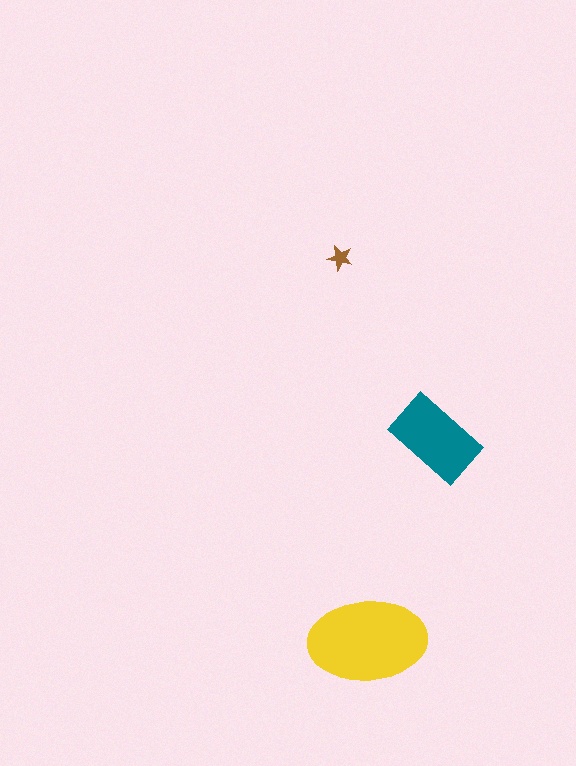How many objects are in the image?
There are 3 objects in the image.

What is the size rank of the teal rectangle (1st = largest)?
2nd.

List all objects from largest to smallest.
The yellow ellipse, the teal rectangle, the brown star.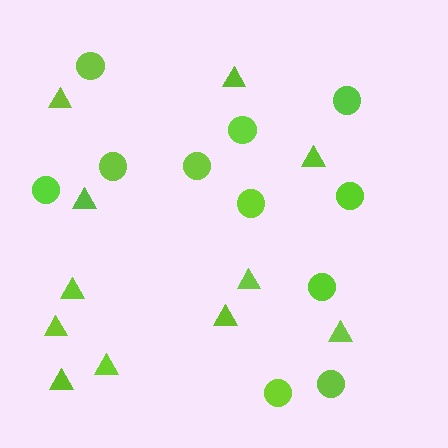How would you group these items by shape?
There are 2 groups: one group of circles (11) and one group of triangles (11).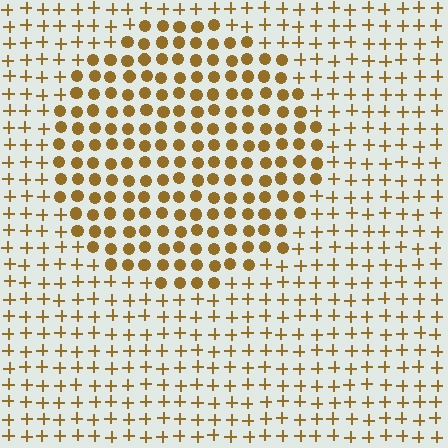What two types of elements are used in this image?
The image uses circles inside the circle region and plus signs outside it.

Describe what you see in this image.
The image is filled with small brown elements arranged in a uniform grid. A circle-shaped region contains circles, while the surrounding area contains plus signs. The boundary is defined purely by the change in element shape.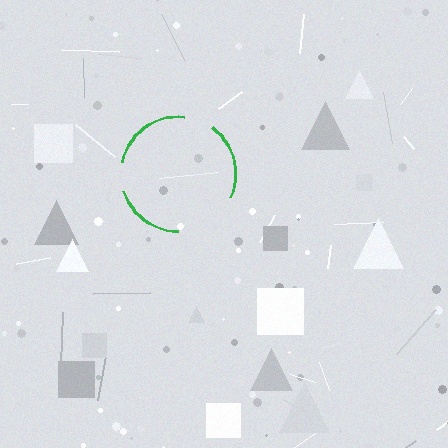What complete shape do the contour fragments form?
The contour fragments form a circle.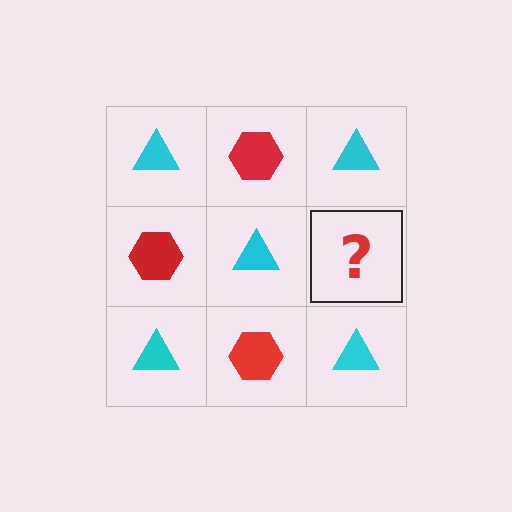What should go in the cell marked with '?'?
The missing cell should contain a red hexagon.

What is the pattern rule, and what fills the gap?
The rule is that it alternates cyan triangle and red hexagon in a checkerboard pattern. The gap should be filled with a red hexagon.